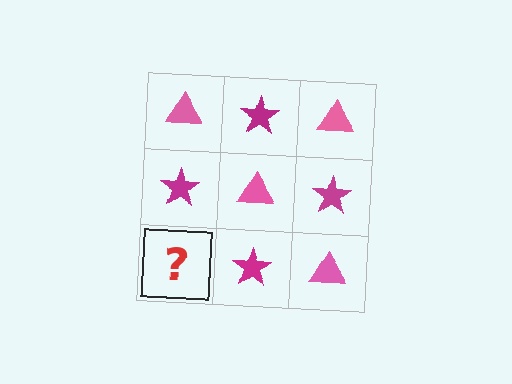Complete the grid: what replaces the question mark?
The question mark should be replaced with a pink triangle.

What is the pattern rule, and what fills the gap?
The rule is that it alternates pink triangle and magenta star in a checkerboard pattern. The gap should be filled with a pink triangle.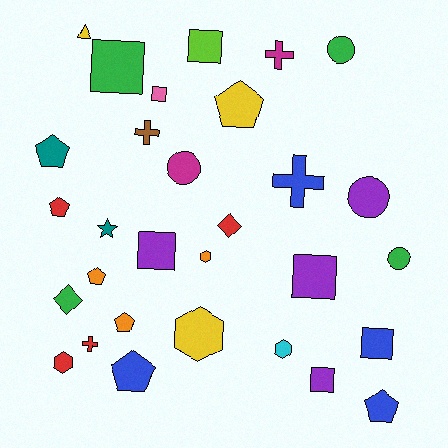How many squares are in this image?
There are 7 squares.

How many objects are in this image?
There are 30 objects.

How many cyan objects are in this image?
There is 1 cyan object.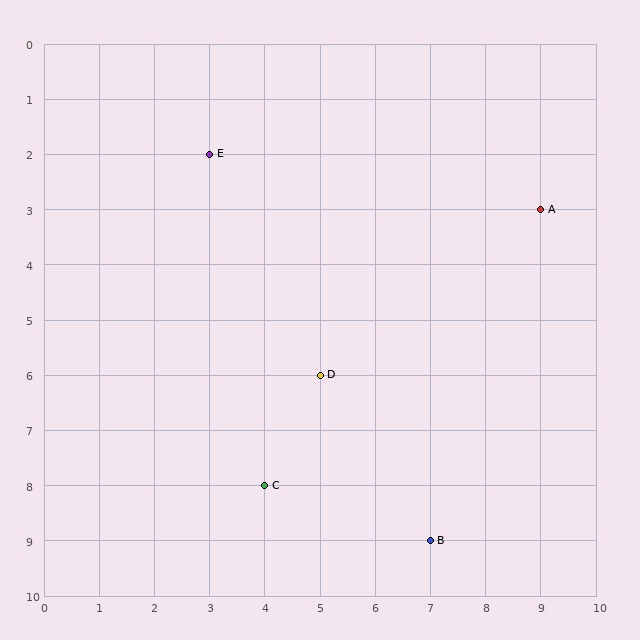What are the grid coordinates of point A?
Point A is at grid coordinates (9, 3).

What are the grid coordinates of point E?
Point E is at grid coordinates (3, 2).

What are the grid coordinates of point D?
Point D is at grid coordinates (5, 6).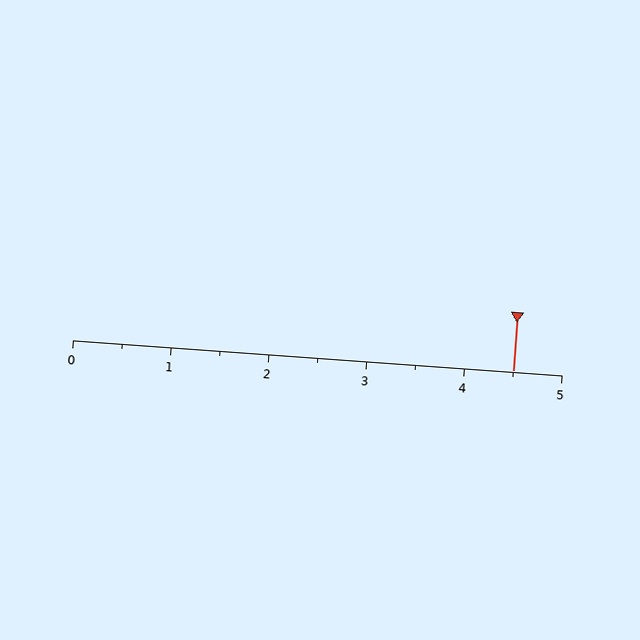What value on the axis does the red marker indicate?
The marker indicates approximately 4.5.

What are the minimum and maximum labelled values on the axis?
The axis runs from 0 to 5.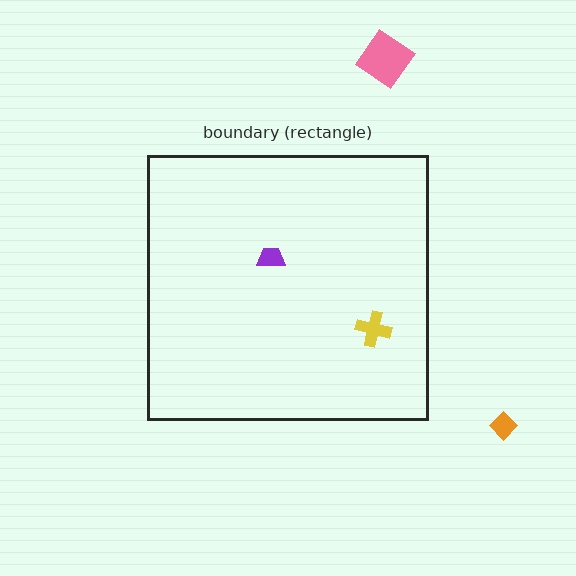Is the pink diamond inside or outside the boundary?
Outside.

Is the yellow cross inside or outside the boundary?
Inside.